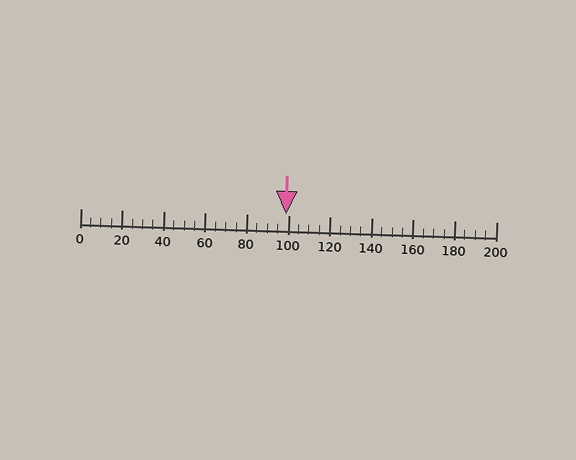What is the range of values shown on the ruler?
The ruler shows values from 0 to 200.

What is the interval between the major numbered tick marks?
The major tick marks are spaced 20 units apart.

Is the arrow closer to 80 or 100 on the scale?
The arrow is closer to 100.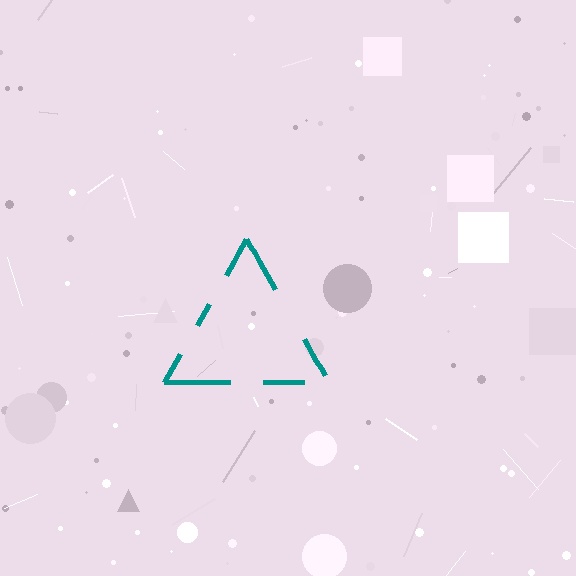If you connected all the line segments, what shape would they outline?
They would outline a triangle.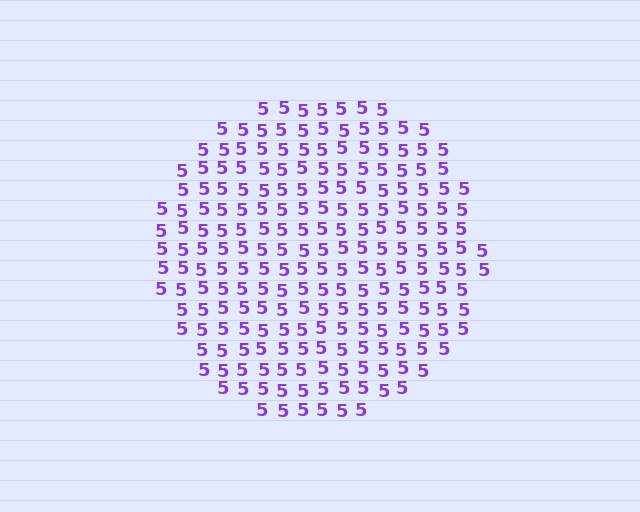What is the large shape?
The large shape is a circle.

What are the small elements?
The small elements are digit 5's.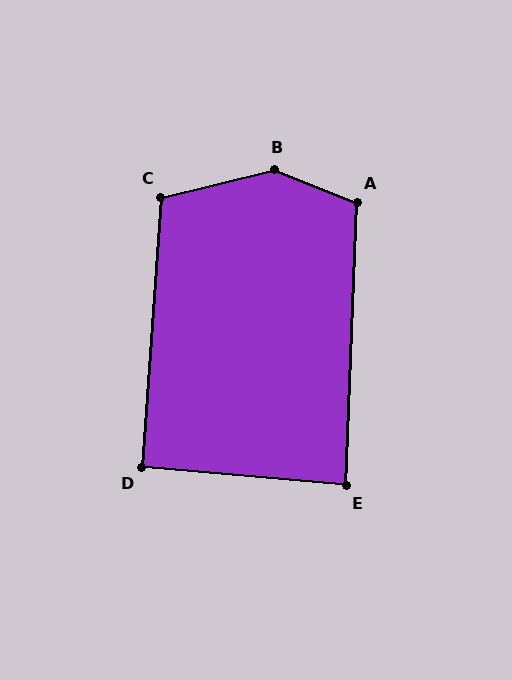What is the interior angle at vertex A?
Approximately 109 degrees (obtuse).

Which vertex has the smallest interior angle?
E, at approximately 87 degrees.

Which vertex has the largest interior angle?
B, at approximately 145 degrees.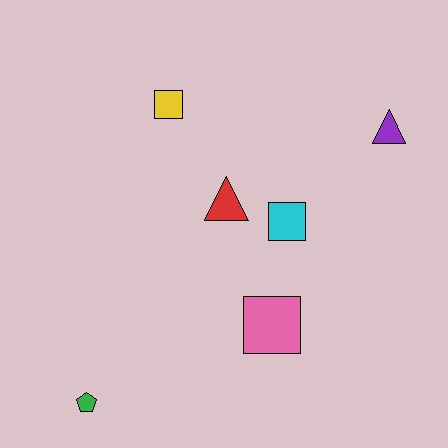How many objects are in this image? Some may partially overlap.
There are 6 objects.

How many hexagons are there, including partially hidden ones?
There are no hexagons.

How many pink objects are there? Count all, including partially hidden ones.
There is 1 pink object.